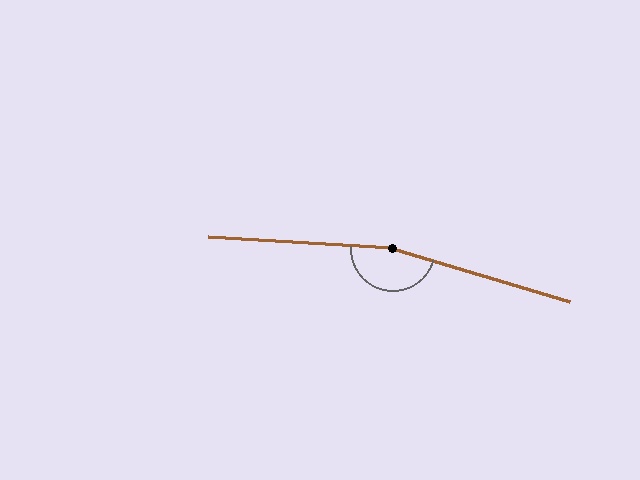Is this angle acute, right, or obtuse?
It is obtuse.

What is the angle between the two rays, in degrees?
Approximately 167 degrees.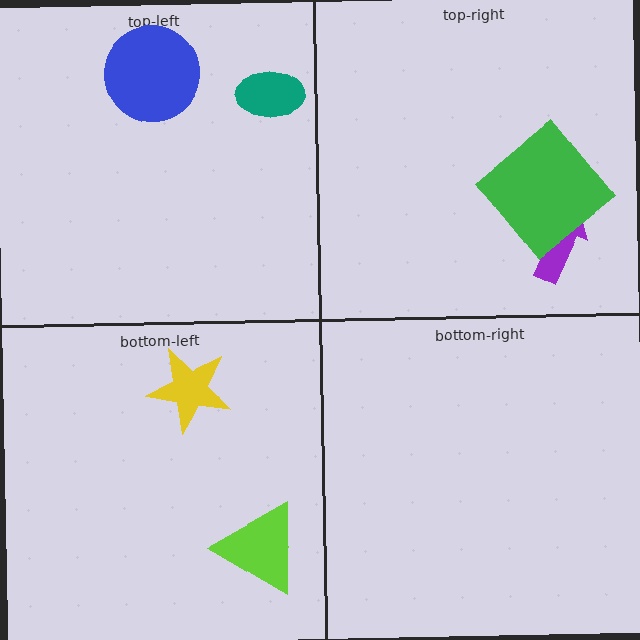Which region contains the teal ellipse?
The top-left region.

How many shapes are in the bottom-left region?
2.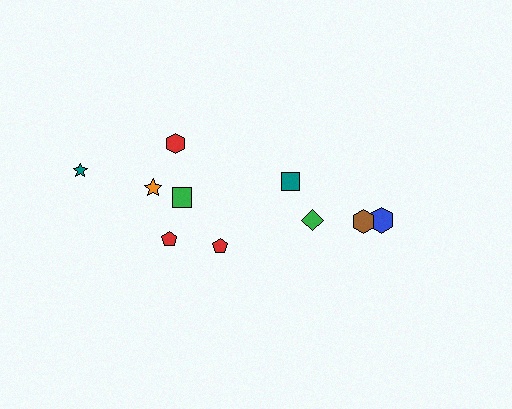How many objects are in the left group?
There are 6 objects.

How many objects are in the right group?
There are 4 objects.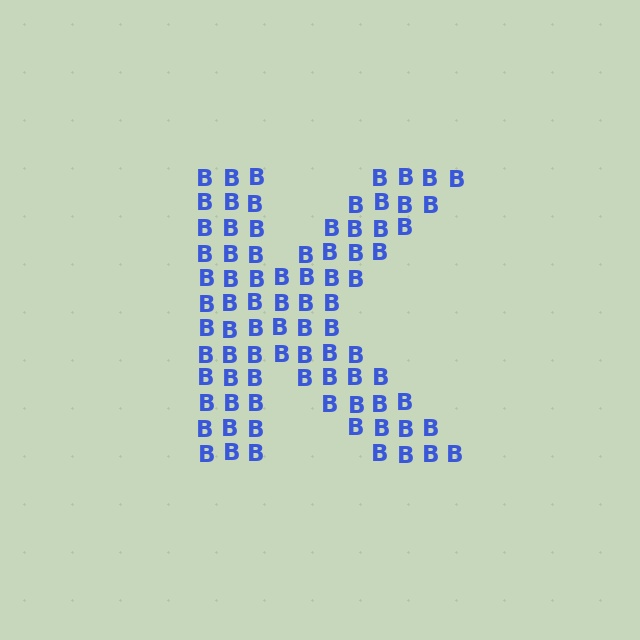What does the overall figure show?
The overall figure shows the letter K.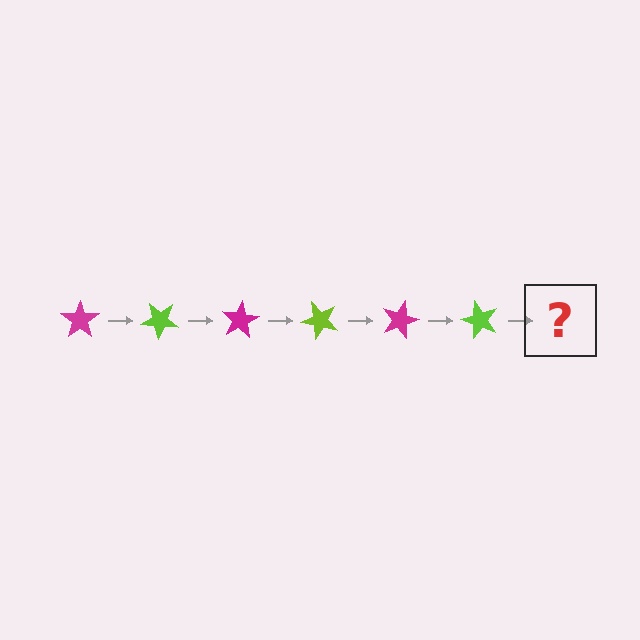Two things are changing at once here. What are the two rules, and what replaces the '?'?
The two rules are that it rotates 40 degrees each step and the color cycles through magenta and lime. The '?' should be a magenta star, rotated 240 degrees from the start.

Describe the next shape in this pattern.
It should be a magenta star, rotated 240 degrees from the start.